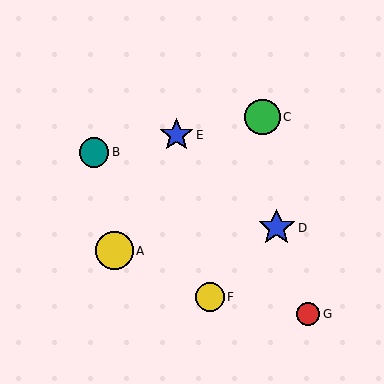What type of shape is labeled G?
Shape G is a red circle.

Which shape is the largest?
The yellow circle (labeled A) is the largest.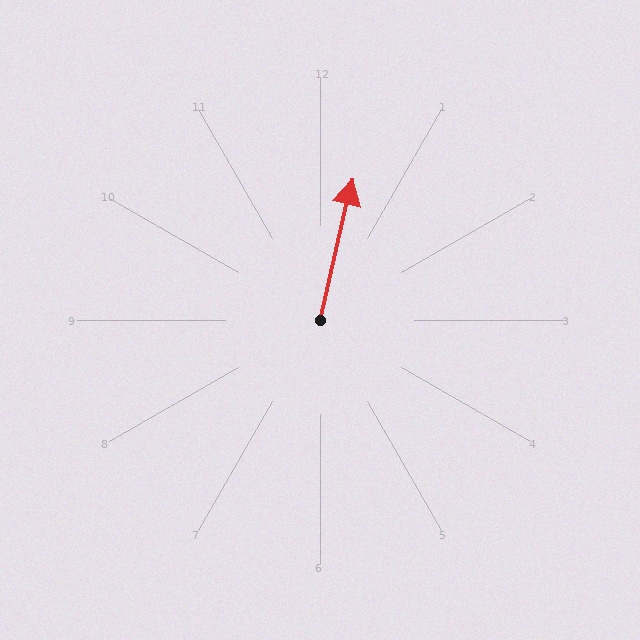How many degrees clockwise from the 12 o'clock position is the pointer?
Approximately 13 degrees.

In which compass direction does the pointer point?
North.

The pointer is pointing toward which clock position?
Roughly 12 o'clock.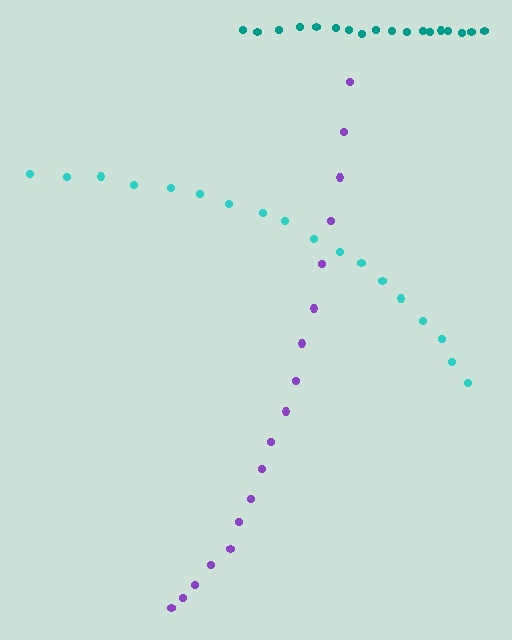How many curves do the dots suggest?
There are 3 distinct paths.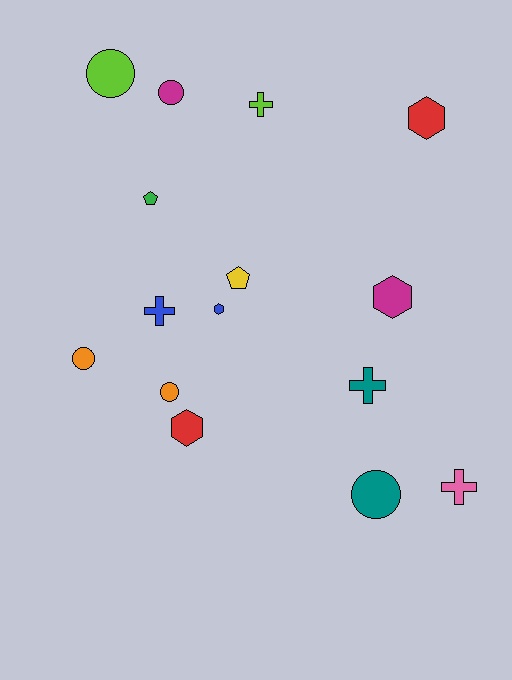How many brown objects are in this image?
There are no brown objects.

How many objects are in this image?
There are 15 objects.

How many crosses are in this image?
There are 4 crosses.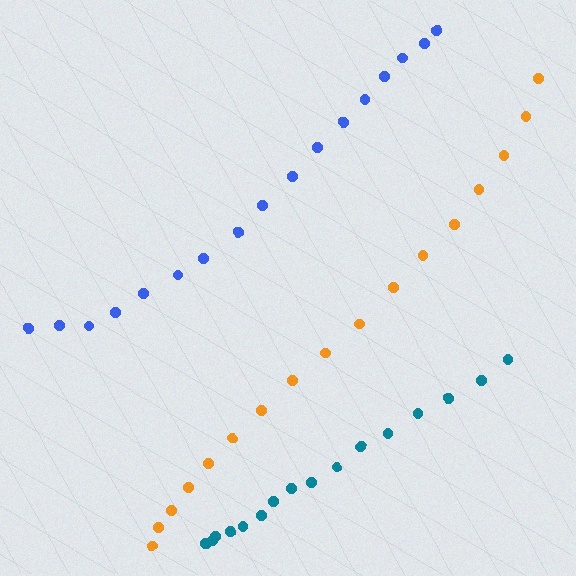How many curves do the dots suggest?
There are 3 distinct paths.